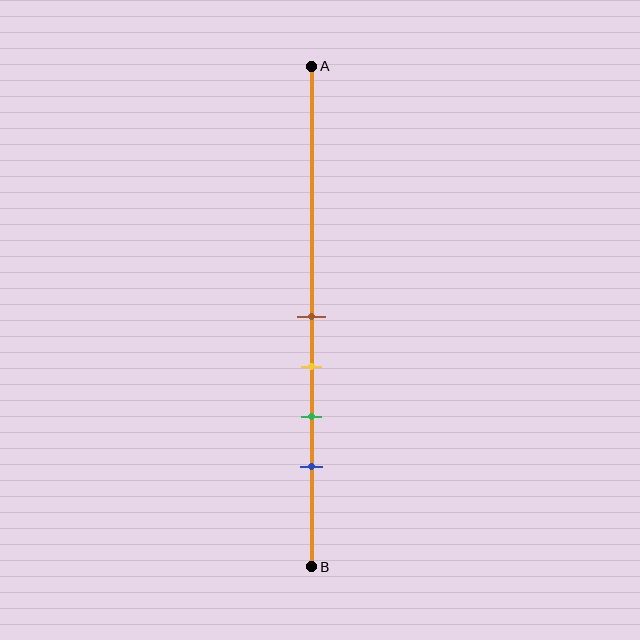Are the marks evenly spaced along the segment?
Yes, the marks are approximately evenly spaced.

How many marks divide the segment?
There are 4 marks dividing the segment.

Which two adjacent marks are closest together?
The brown and yellow marks are the closest adjacent pair.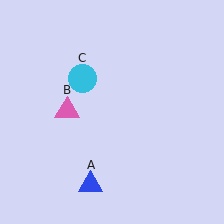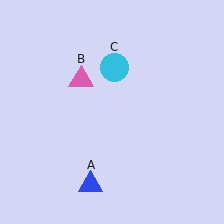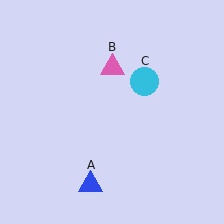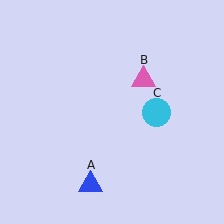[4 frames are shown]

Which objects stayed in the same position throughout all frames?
Blue triangle (object A) remained stationary.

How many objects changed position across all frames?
2 objects changed position: pink triangle (object B), cyan circle (object C).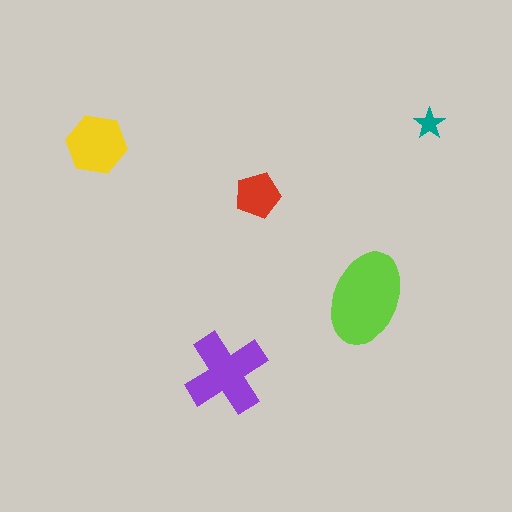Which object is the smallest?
The teal star.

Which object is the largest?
The lime ellipse.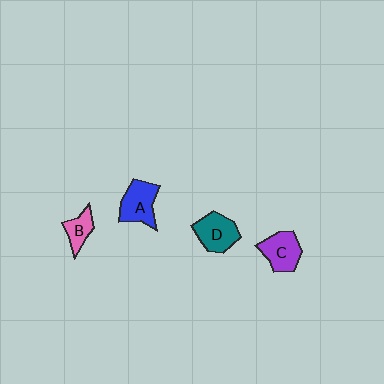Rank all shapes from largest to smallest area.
From largest to smallest: A (blue), D (teal), C (purple), B (pink).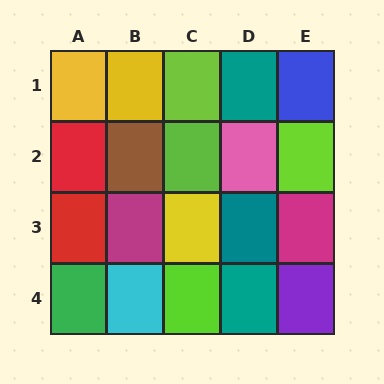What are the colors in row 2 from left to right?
Red, brown, lime, pink, lime.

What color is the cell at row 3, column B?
Magenta.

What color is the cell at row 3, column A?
Red.